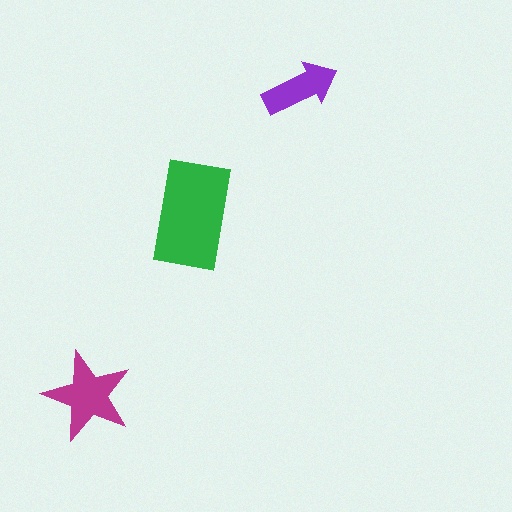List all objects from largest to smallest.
The green rectangle, the magenta star, the purple arrow.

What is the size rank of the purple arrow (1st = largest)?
3rd.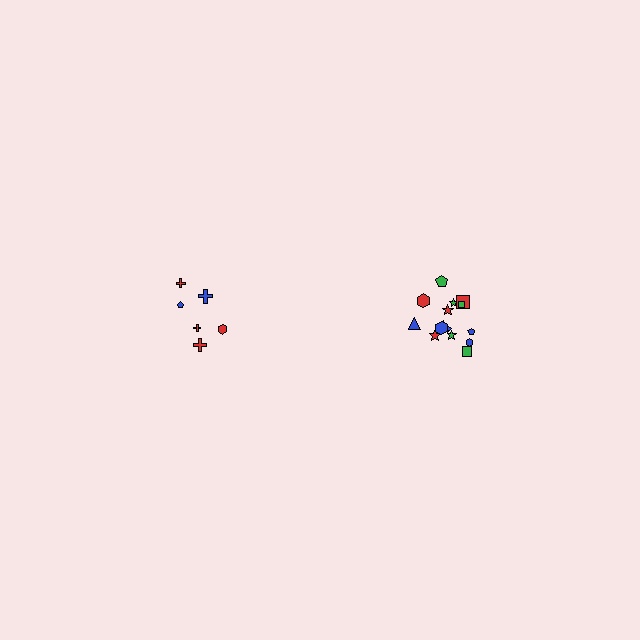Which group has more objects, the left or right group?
The right group.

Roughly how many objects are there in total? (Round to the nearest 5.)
Roughly 20 objects in total.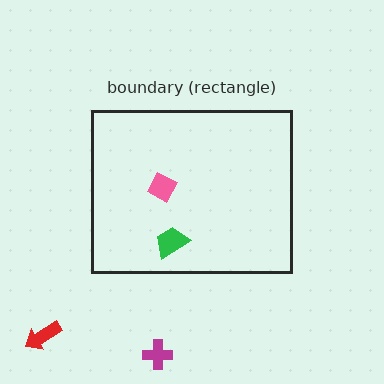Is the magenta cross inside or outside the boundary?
Outside.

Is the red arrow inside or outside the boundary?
Outside.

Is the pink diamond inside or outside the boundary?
Inside.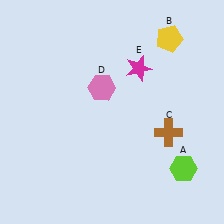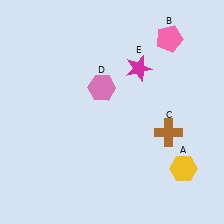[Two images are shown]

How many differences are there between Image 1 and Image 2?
There are 2 differences between the two images.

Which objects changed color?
A changed from lime to yellow. B changed from yellow to pink.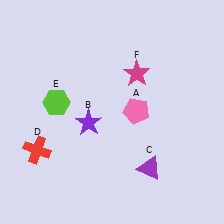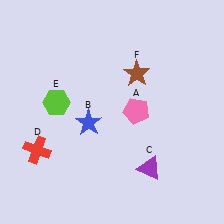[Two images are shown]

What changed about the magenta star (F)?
In Image 1, F is magenta. In Image 2, it changed to brown.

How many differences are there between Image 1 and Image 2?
There are 2 differences between the two images.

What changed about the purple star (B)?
In Image 1, B is purple. In Image 2, it changed to blue.